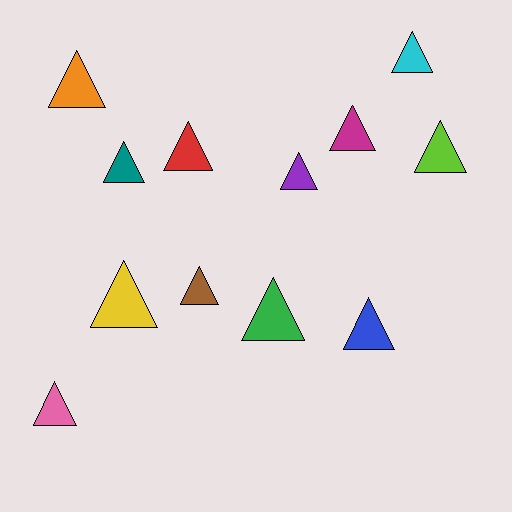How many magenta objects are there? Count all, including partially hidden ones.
There is 1 magenta object.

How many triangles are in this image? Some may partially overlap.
There are 12 triangles.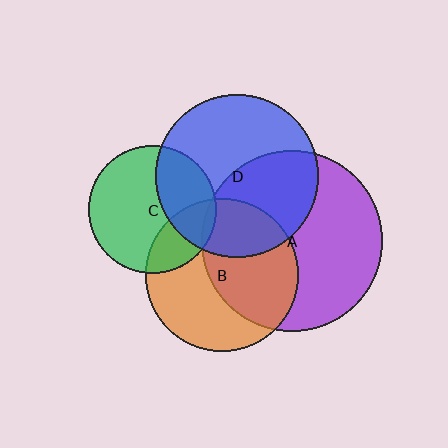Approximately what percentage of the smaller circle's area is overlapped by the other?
Approximately 25%.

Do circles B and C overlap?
Yes.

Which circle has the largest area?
Circle A (purple).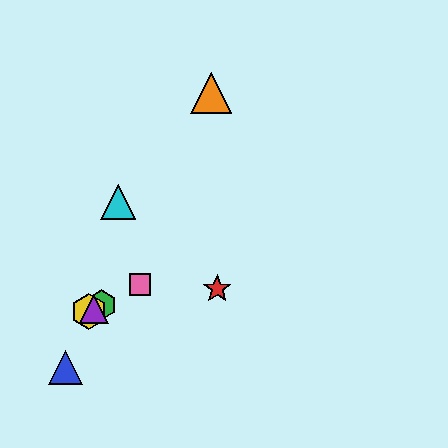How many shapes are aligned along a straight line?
4 shapes (the green hexagon, the yellow hexagon, the purple triangle, the pink square) are aligned along a straight line.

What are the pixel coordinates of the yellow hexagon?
The yellow hexagon is at (89, 312).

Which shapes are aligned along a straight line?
The green hexagon, the yellow hexagon, the purple triangle, the pink square are aligned along a straight line.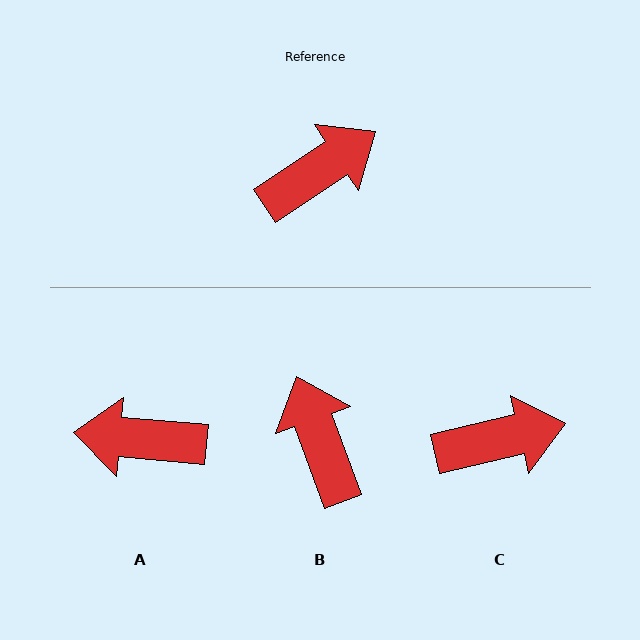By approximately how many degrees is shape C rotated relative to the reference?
Approximately 21 degrees clockwise.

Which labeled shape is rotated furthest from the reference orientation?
A, about 141 degrees away.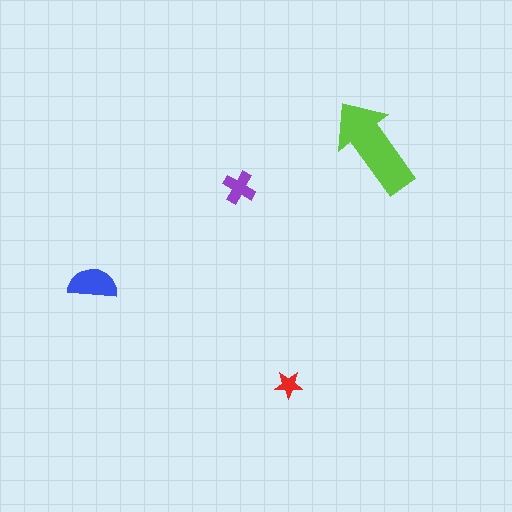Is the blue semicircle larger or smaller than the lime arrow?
Smaller.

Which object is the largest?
The lime arrow.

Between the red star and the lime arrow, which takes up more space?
The lime arrow.